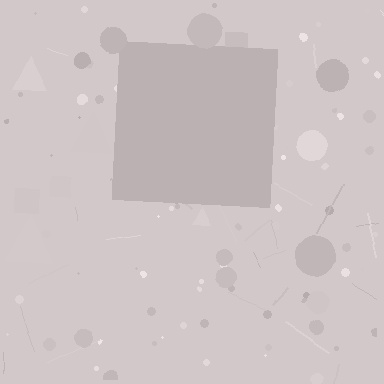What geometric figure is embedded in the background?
A square is embedded in the background.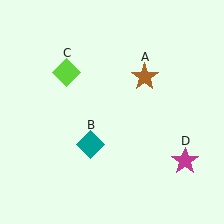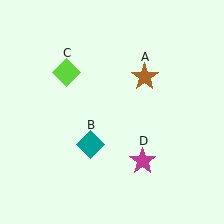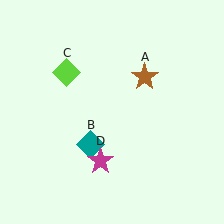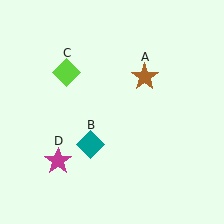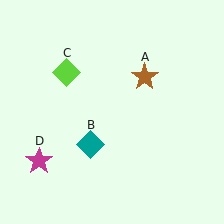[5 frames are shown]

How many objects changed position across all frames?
1 object changed position: magenta star (object D).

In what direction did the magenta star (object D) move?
The magenta star (object D) moved left.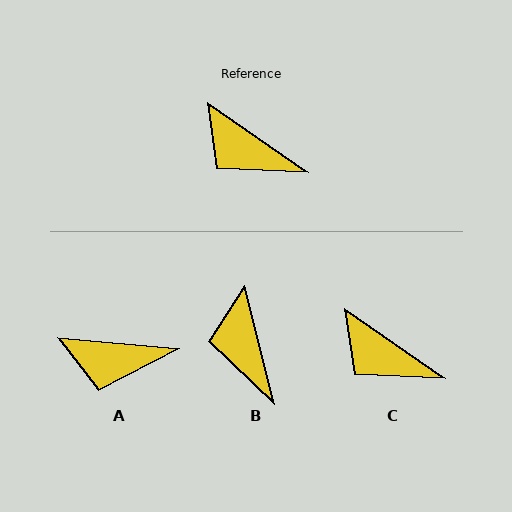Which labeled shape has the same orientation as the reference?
C.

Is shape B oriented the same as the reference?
No, it is off by about 41 degrees.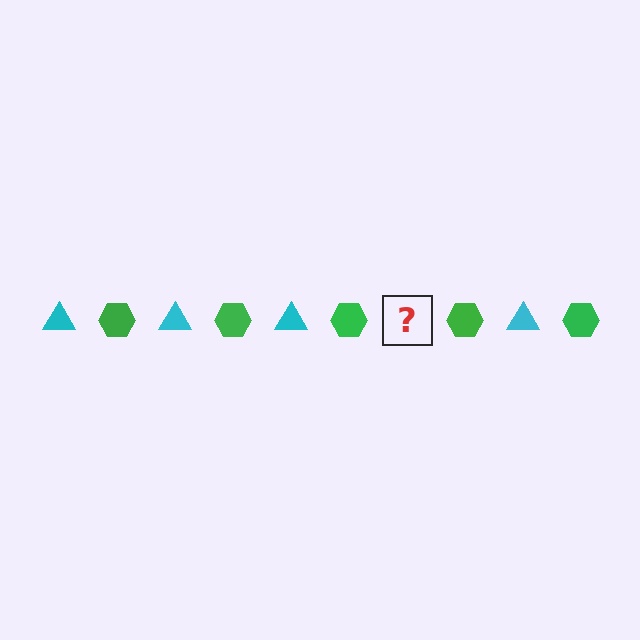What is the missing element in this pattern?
The missing element is a cyan triangle.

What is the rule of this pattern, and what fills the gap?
The rule is that the pattern alternates between cyan triangle and green hexagon. The gap should be filled with a cyan triangle.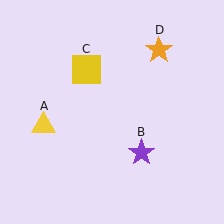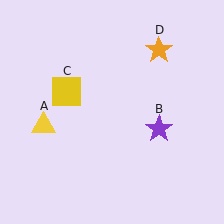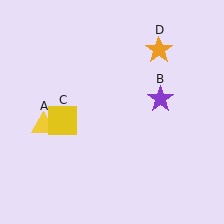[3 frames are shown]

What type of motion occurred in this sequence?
The purple star (object B), yellow square (object C) rotated counterclockwise around the center of the scene.